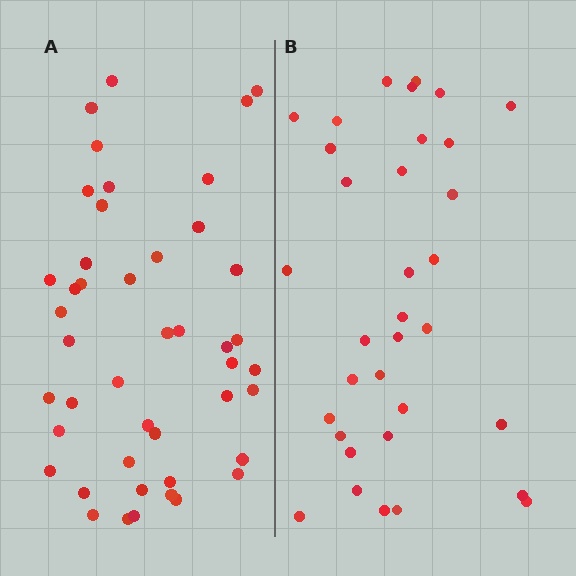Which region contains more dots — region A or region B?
Region A (the left region) has more dots.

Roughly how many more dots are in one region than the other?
Region A has roughly 12 or so more dots than region B.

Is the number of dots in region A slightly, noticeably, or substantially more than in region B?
Region A has noticeably more, but not dramatically so. The ratio is roughly 1.3 to 1.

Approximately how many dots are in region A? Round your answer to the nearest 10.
About 40 dots. (The exact count is 45, which rounds to 40.)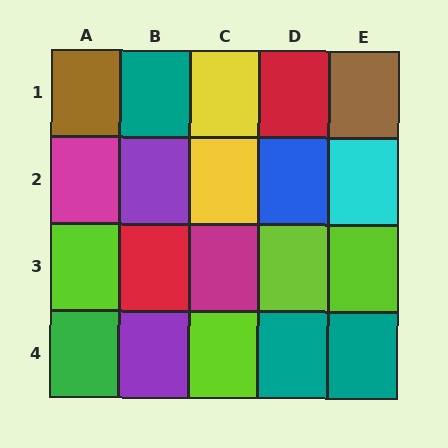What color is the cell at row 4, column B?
Purple.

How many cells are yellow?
2 cells are yellow.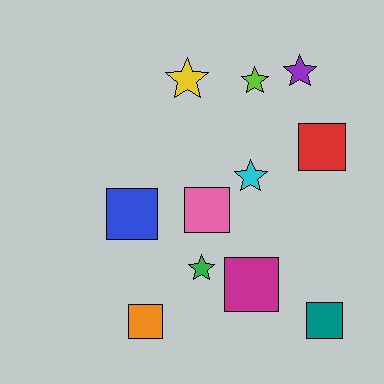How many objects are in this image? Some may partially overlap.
There are 11 objects.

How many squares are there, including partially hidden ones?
There are 6 squares.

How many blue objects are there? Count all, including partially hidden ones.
There is 1 blue object.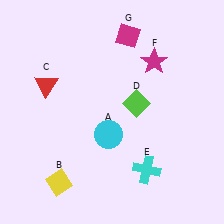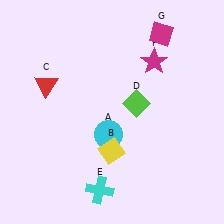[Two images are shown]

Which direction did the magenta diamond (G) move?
The magenta diamond (G) moved right.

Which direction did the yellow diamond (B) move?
The yellow diamond (B) moved right.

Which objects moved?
The objects that moved are: the yellow diamond (B), the cyan cross (E), the magenta diamond (G).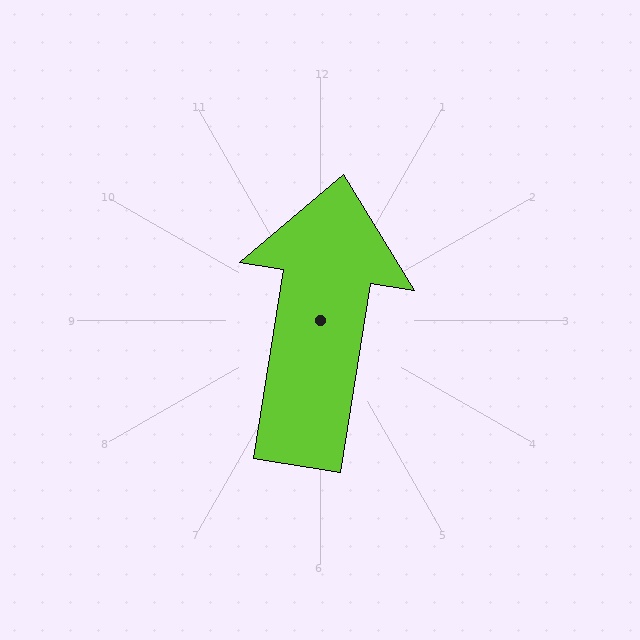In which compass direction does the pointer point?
North.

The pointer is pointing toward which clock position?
Roughly 12 o'clock.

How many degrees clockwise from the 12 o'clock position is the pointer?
Approximately 9 degrees.